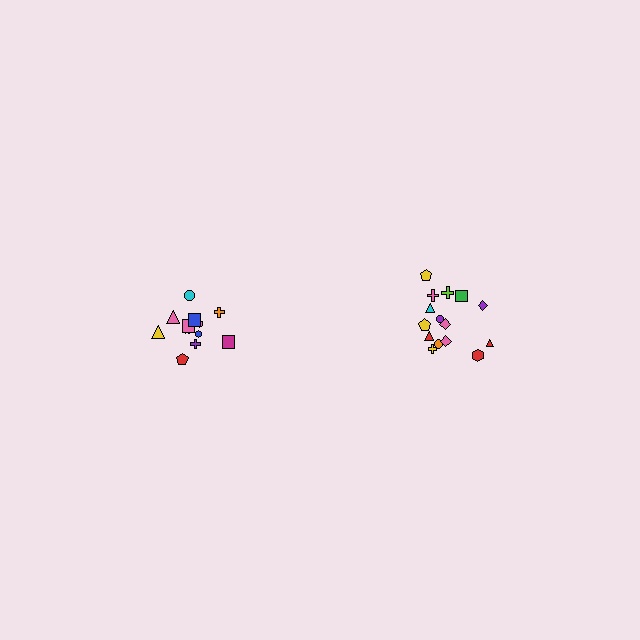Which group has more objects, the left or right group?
The right group.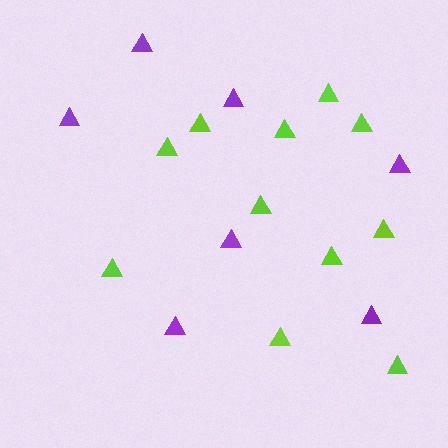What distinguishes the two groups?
There are 2 groups: one group of lime triangles (11) and one group of purple triangles (7).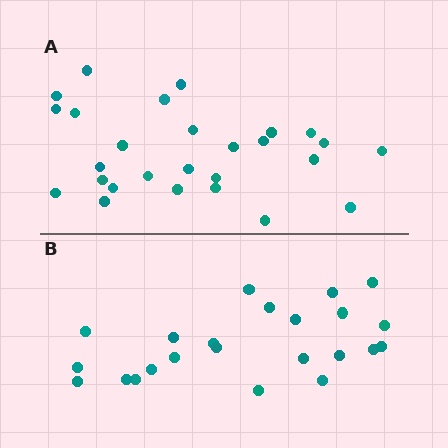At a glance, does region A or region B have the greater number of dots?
Region A (the top region) has more dots.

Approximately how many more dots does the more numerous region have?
Region A has about 4 more dots than region B.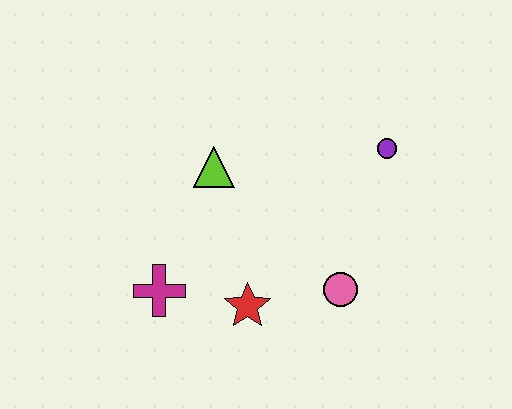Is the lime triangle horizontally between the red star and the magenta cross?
Yes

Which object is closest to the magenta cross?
The red star is closest to the magenta cross.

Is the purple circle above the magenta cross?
Yes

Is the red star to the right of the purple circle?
No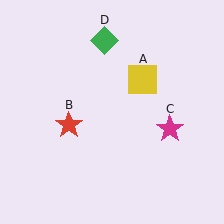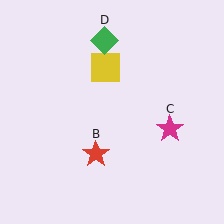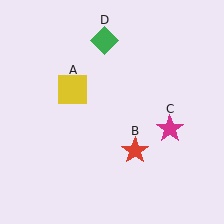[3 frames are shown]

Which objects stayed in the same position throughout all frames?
Magenta star (object C) and green diamond (object D) remained stationary.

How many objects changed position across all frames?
2 objects changed position: yellow square (object A), red star (object B).